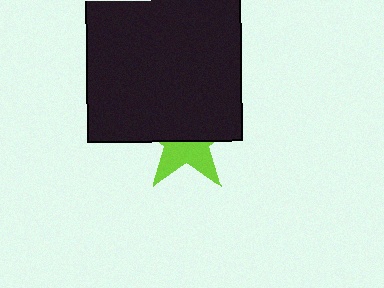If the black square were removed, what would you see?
You would see the complete lime star.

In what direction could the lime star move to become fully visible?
The lime star could move down. That would shift it out from behind the black square entirely.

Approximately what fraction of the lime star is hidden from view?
Roughly 57% of the lime star is hidden behind the black square.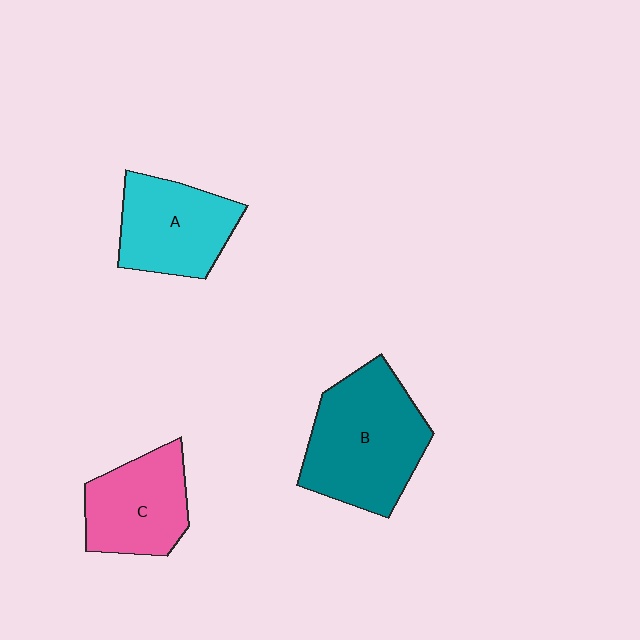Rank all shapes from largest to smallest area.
From largest to smallest: B (teal), A (cyan), C (pink).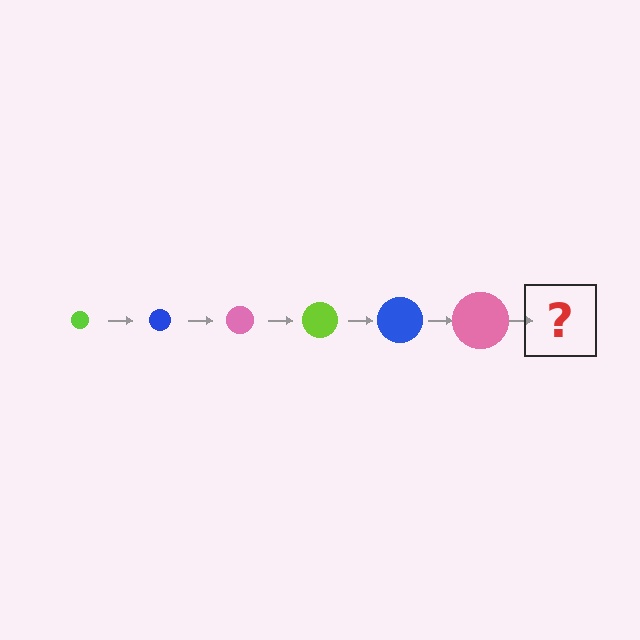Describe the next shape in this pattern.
It should be a lime circle, larger than the previous one.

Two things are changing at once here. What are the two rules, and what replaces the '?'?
The two rules are that the circle grows larger each step and the color cycles through lime, blue, and pink. The '?' should be a lime circle, larger than the previous one.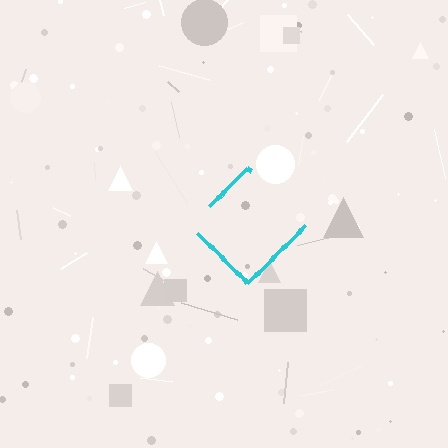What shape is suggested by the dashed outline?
The dashed outline suggests a diamond.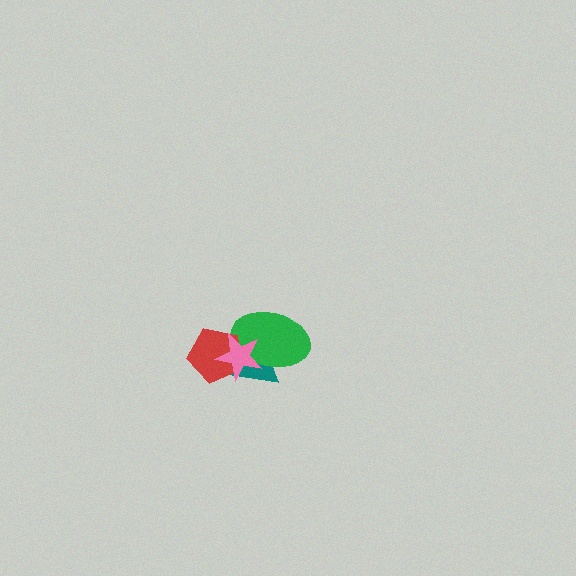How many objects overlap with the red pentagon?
3 objects overlap with the red pentagon.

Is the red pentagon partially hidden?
Yes, it is partially covered by another shape.